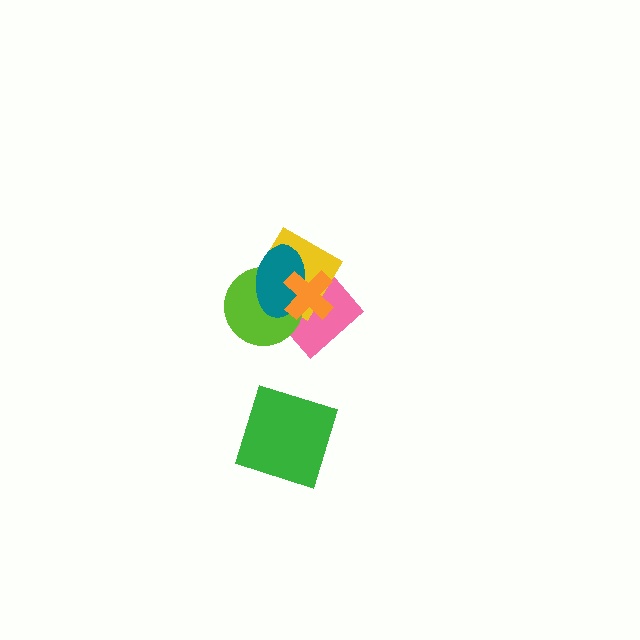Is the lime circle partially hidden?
Yes, it is partially covered by another shape.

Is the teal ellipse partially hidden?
Yes, it is partially covered by another shape.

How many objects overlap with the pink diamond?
4 objects overlap with the pink diamond.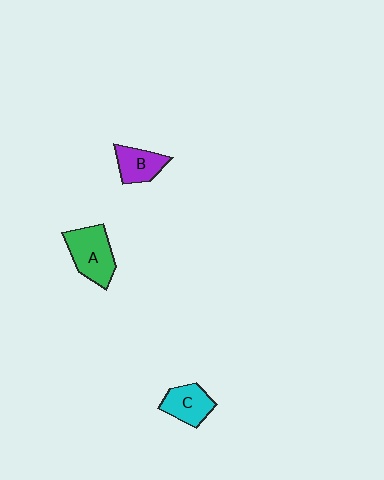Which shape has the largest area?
Shape A (green).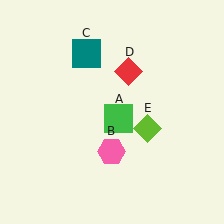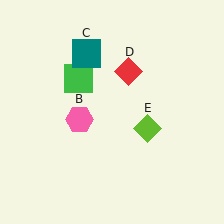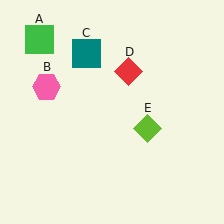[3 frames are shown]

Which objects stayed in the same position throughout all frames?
Teal square (object C) and red diamond (object D) and lime diamond (object E) remained stationary.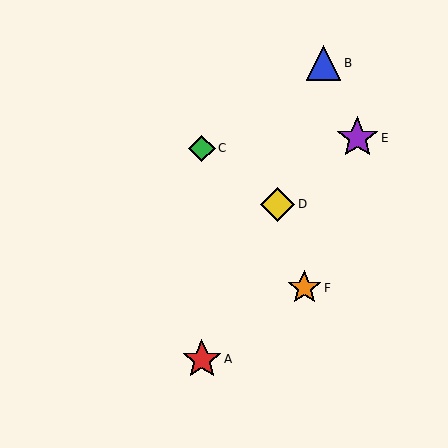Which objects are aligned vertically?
Objects A, C are aligned vertically.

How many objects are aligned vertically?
2 objects (A, C) are aligned vertically.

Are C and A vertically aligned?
Yes, both are at x≈202.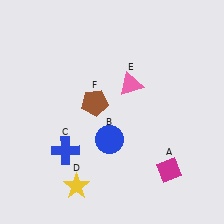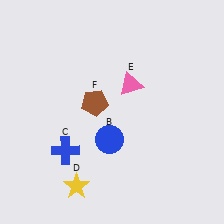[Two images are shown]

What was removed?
The magenta diamond (A) was removed in Image 2.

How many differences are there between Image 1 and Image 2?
There is 1 difference between the two images.